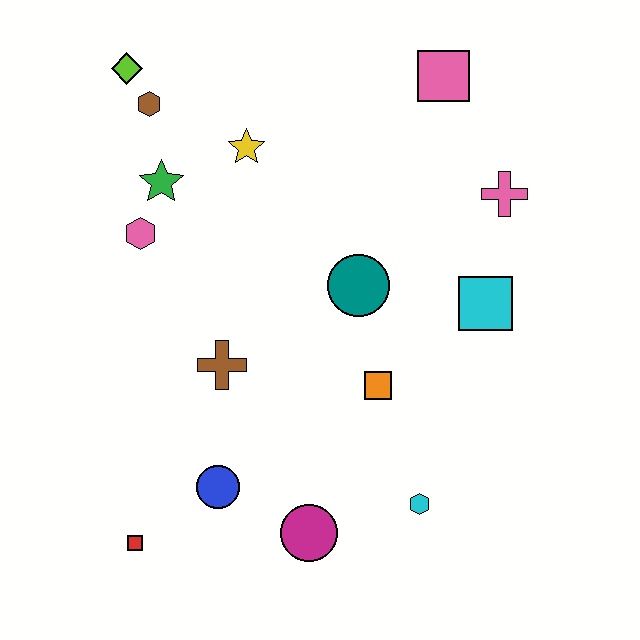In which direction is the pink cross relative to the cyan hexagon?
The pink cross is above the cyan hexagon.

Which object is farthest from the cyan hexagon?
The lime diamond is farthest from the cyan hexagon.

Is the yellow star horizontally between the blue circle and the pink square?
Yes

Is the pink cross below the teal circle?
No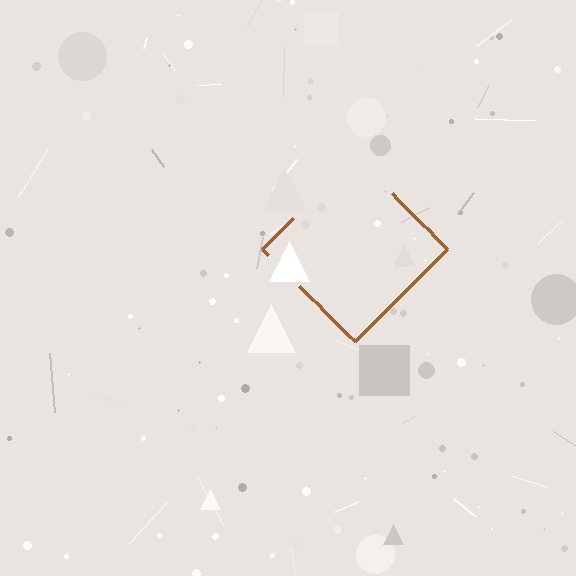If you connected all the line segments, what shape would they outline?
They would outline a diamond.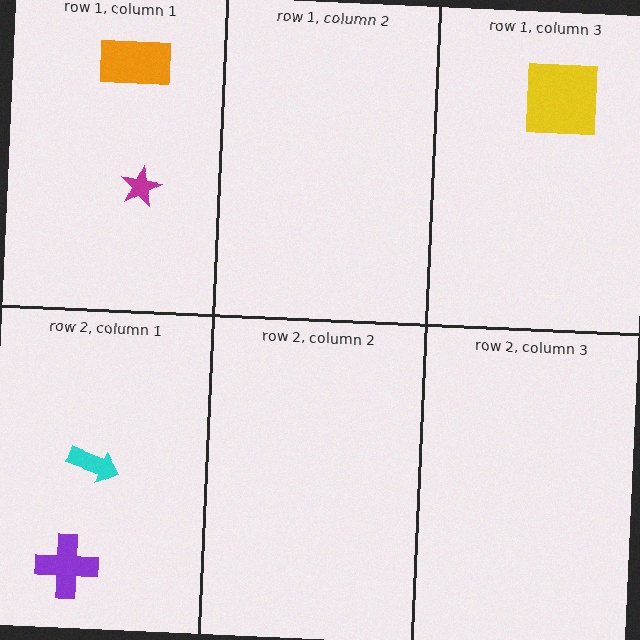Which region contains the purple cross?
The row 2, column 1 region.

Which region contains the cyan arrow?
The row 2, column 1 region.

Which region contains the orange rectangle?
The row 1, column 1 region.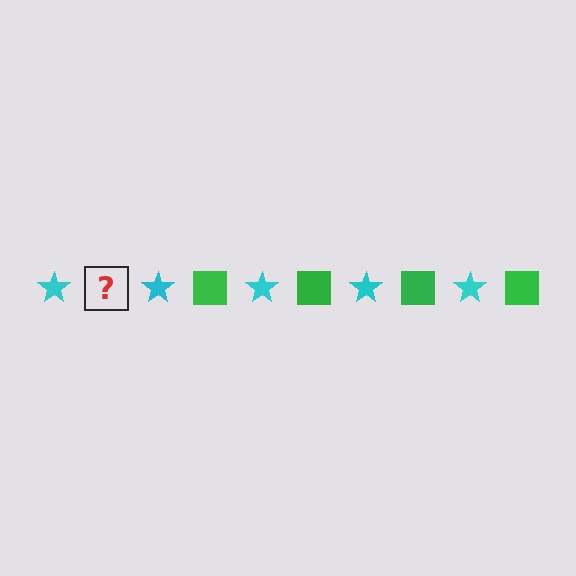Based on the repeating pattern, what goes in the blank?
The blank should be a green square.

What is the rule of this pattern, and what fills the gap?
The rule is that the pattern alternates between cyan star and green square. The gap should be filled with a green square.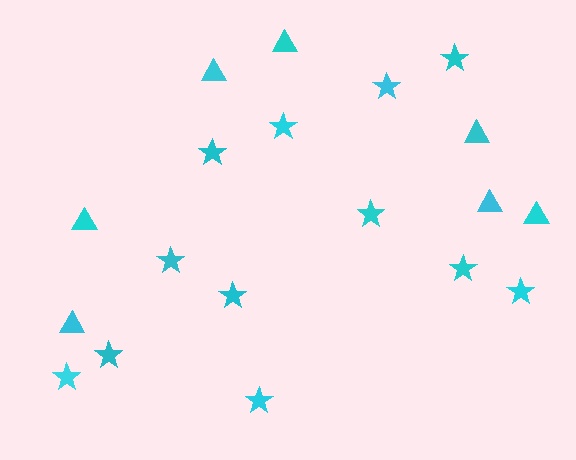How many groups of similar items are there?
There are 2 groups: one group of stars (12) and one group of triangles (7).